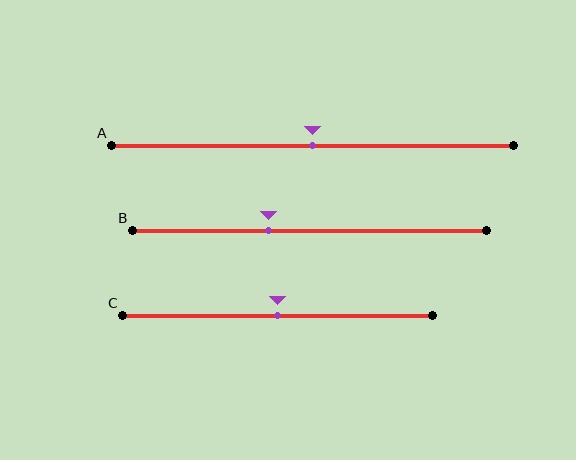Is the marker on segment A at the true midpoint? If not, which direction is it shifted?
Yes, the marker on segment A is at the true midpoint.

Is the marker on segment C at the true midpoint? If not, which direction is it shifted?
Yes, the marker on segment C is at the true midpoint.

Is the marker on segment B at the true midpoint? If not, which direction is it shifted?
No, the marker on segment B is shifted to the left by about 12% of the segment length.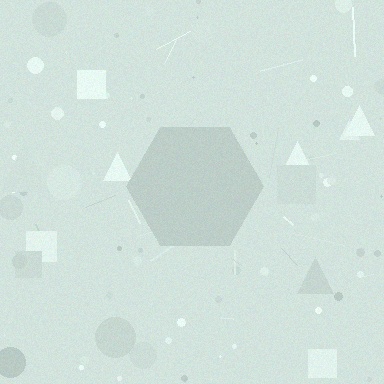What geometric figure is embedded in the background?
A hexagon is embedded in the background.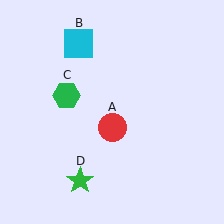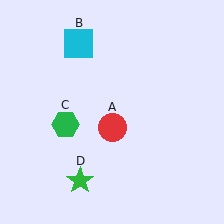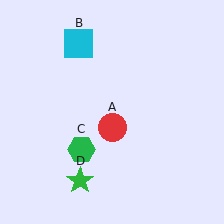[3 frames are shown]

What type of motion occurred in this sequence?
The green hexagon (object C) rotated counterclockwise around the center of the scene.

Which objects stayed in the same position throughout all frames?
Red circle (object A) and cyan square (object B) and green star (object D) remained stationary.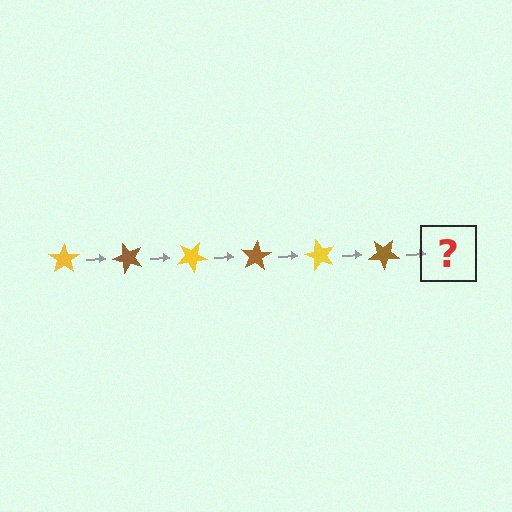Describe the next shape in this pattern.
It should be a yellow star, rotated 300 degrees from the start.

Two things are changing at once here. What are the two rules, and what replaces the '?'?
The two rules are that it rotates 50 degrees each step and the color cycles through yellow and brown. The '?' should be a yellow star, rotated 300 degrees from the start.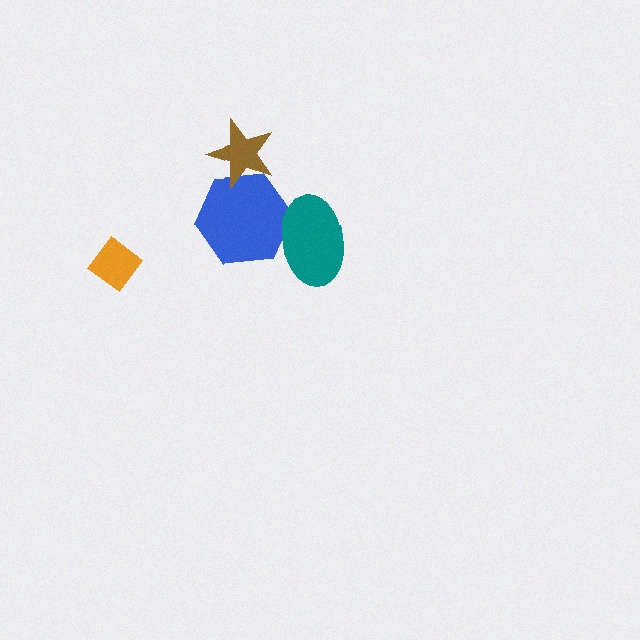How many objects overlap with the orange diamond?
0 objects overlap with the orange diamond.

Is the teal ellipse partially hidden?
No, no other shape covers it.